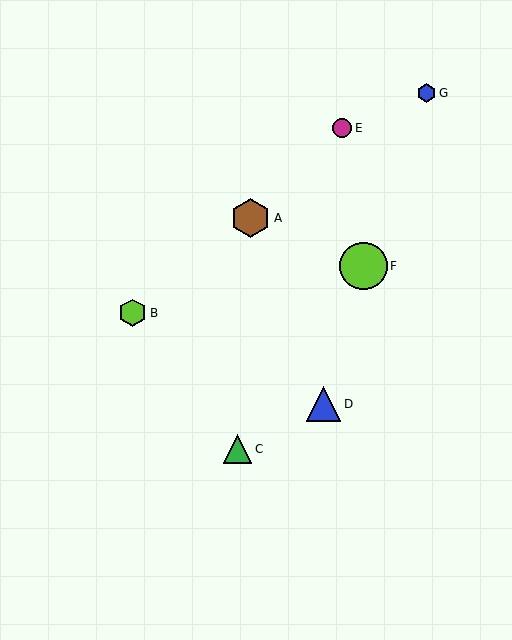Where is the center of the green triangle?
The center of the green triangle is at (238, 449).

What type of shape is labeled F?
Shape F is a lime circle.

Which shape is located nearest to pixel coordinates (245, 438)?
The green triangle (labeled C) at (238, 449) is nearest to that location.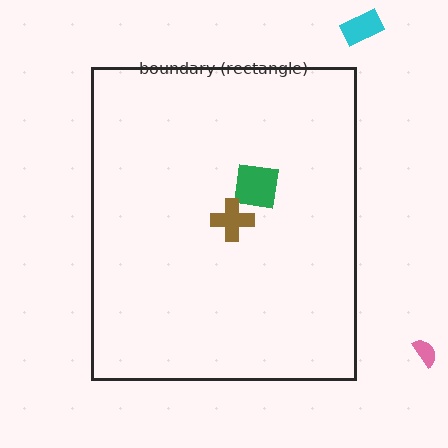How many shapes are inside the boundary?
2 inside, 2 outside.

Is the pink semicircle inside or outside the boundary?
Outside.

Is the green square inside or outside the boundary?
Inside.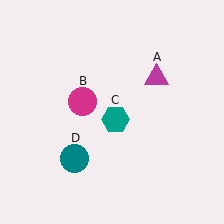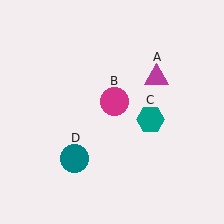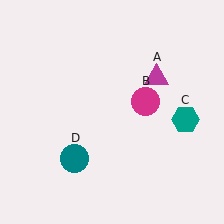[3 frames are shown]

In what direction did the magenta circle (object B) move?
The magenta circle (object B) moved right.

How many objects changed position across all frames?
2 objects changed position: magenta circle (object B), teal hexagon (object C).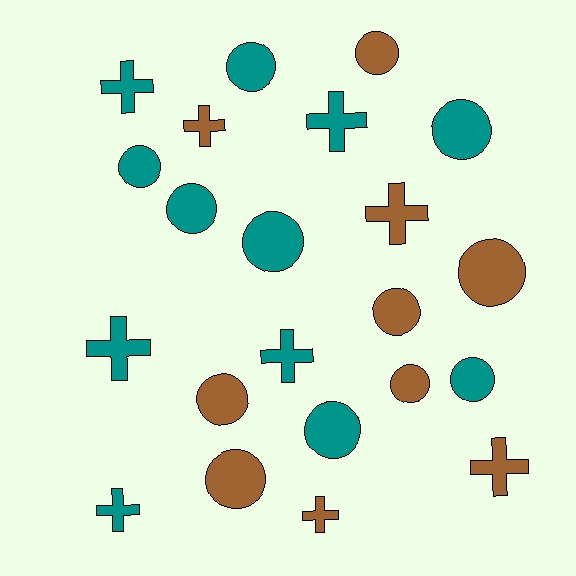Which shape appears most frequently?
Circle, with 13 objects.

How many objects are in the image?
There are 22 objects.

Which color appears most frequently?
Teal, with 12 objects.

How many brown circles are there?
There are 6 brown circles.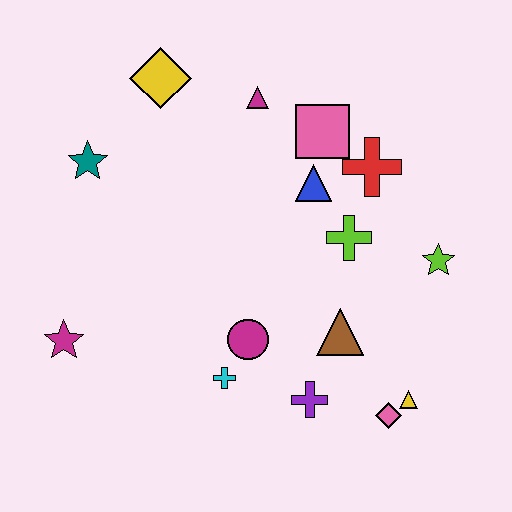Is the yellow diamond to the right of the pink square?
No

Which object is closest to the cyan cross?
The magenta circle is closest to the cyan cross.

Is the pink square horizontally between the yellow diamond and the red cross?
Yes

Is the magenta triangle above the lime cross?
Yes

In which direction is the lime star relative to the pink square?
The lime star is below the pink square.